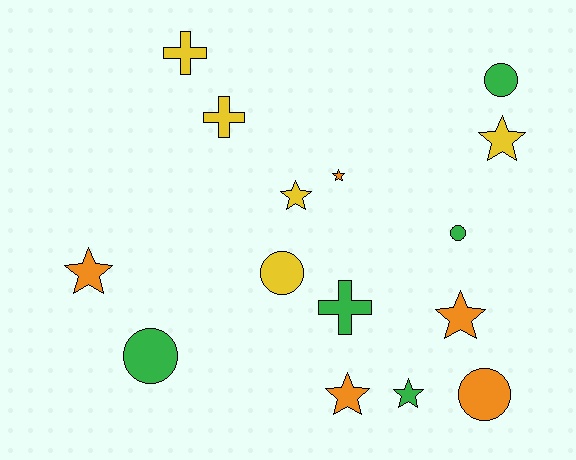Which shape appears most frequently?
Star, with 7 objects.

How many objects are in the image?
There are 15 objects.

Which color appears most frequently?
Green, with 5 objects.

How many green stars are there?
There is 1 green star.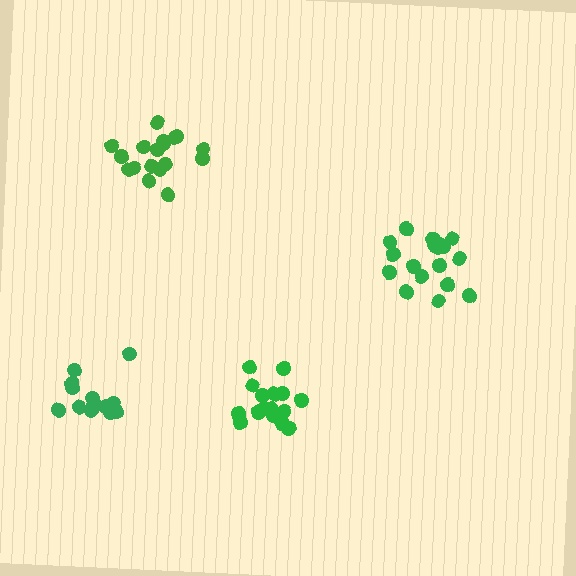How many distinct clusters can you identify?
There are 4 distinct clusters.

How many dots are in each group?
Group 1: 18 dots, Group 2: 18 dots, Group 3: 15 dots, Group 4: 19 dots (70 total).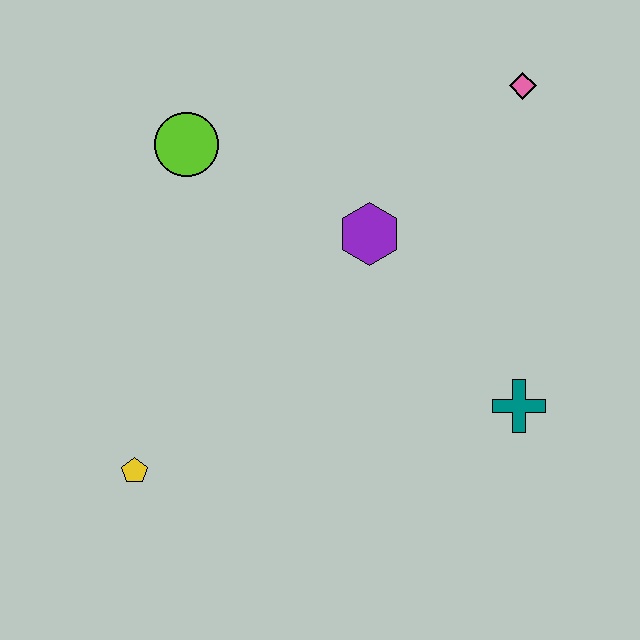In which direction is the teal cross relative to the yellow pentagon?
The teal cross is to the right of the yellow pentagon.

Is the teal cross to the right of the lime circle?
Yes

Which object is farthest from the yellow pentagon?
The pink diamond is farthest from the yellow pentagon.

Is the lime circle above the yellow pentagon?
Yes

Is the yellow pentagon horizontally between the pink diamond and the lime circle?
No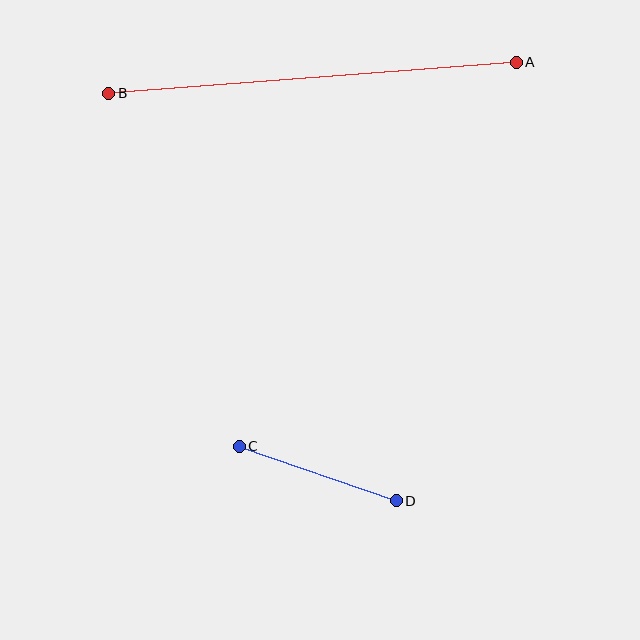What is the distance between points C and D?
The distance is approximately 166 pixels.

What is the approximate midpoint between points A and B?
The midpoint is at approximately (313, 78) pixels.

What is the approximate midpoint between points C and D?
The midpoint is at approximately (318, 473) pixels.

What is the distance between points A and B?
The distance is approximately 409 pixels.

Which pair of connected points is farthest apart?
Points A and B are farthest apart.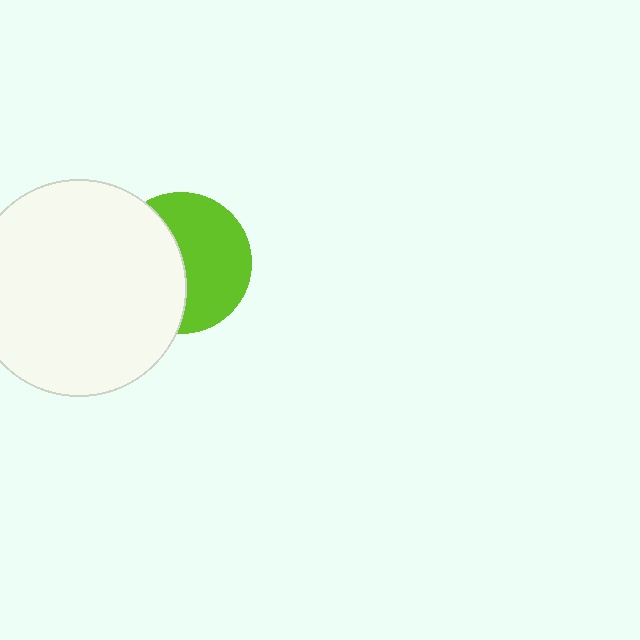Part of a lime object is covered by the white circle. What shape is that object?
It is a circle.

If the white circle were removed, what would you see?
You would see the complete lime circle.